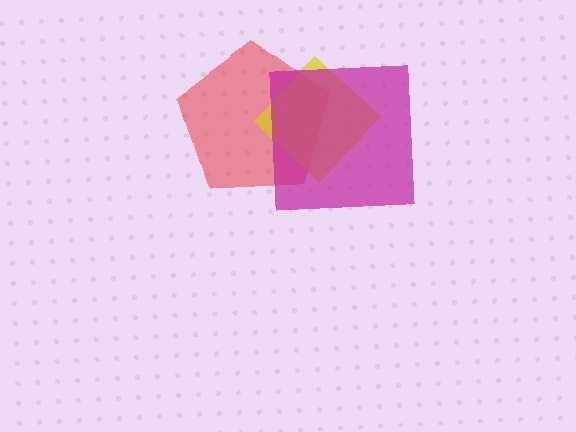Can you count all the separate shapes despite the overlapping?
Yes, there are 3 separate shapes.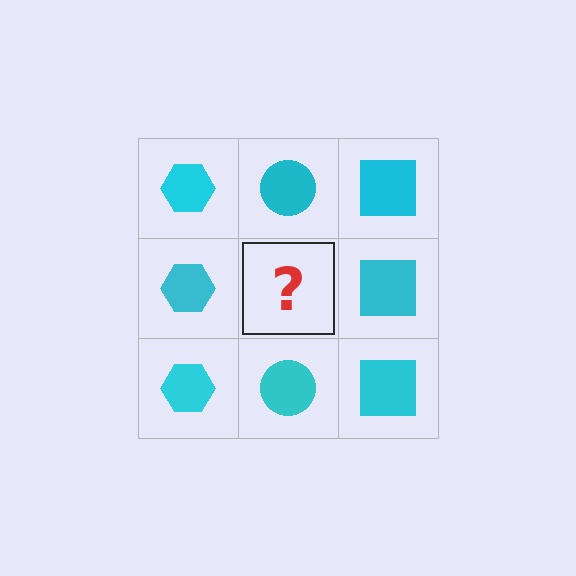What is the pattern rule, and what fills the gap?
The rule is that each column has a consistent shape. The gap should be filled with a cyan circle.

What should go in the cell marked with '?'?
The missing cell should contain a cyan circle.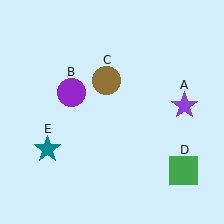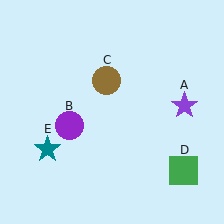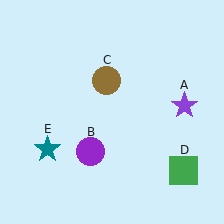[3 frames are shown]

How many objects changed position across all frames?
1 object changed position: purple circle (object B).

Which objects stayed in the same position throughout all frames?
Purple star (object A) and brown circle (object C) and green square (object D) and teal star (object E) remained stationary.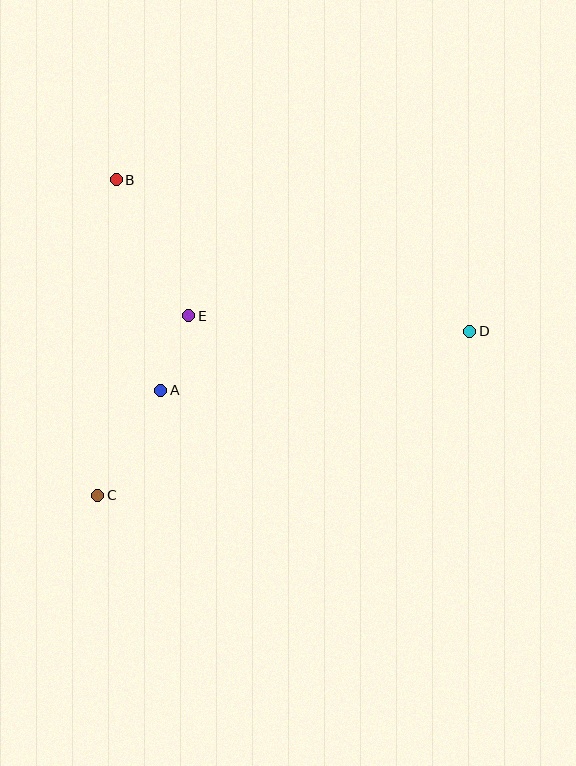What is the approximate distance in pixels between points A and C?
The distance between A and C is approximately 122 pixels.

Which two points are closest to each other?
Points A and E are closest to each other.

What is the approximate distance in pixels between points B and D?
The distance between B and D is approximately 385 pixels.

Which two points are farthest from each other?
Points C and D are farthest from each other.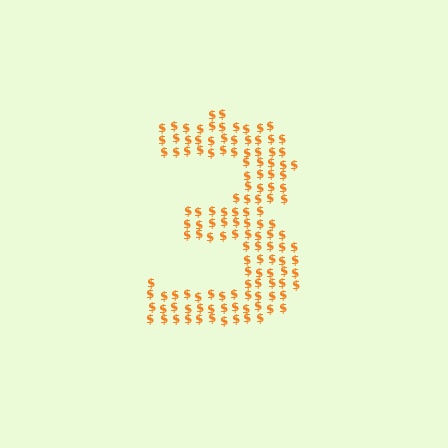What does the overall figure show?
The overall figure shows the digit 3.